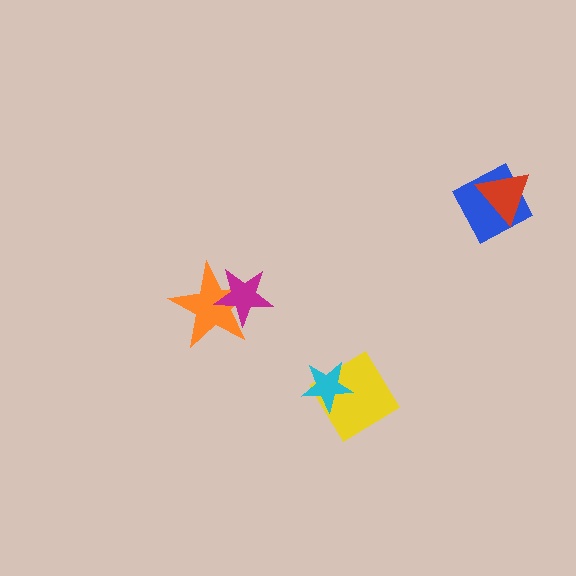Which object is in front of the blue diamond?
The red triangle is in front of the blue diamond.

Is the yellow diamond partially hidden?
Yes, it is partially covered by another shape.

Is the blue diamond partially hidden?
Yes, it is partially covered by another shape.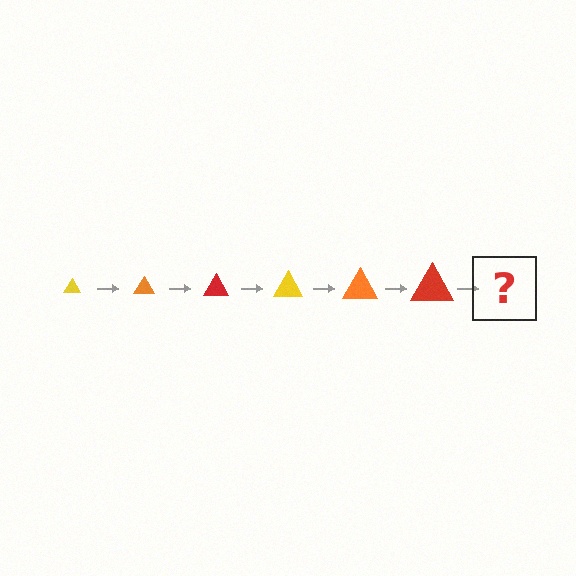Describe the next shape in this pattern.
It should be a yellow triangle, larger than the previous one.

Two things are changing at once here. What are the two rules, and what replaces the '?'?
The two rules are that the triangle grows larger each step and the color cycles through yellow, orange, and red. The '?' should be a yellow triangle, larger than the previous one.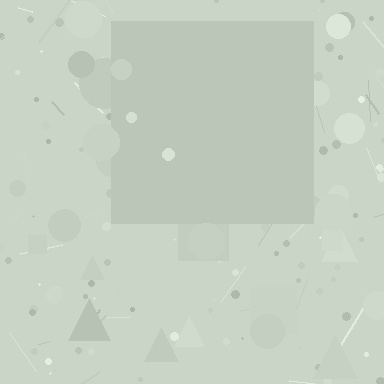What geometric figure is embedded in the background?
A square is embedded in the background.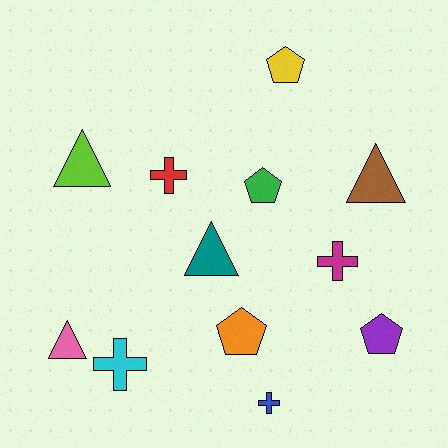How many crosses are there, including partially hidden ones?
There are 4 crosses.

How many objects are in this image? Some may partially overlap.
There are 12 objects.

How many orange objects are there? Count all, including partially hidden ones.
There is 1 orange object.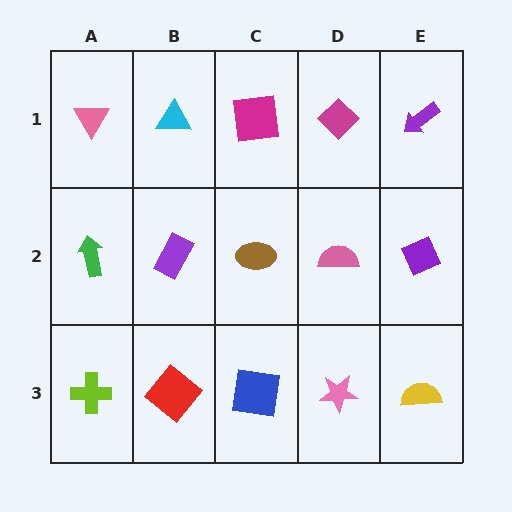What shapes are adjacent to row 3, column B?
A purple rectangle (row 2, column B), a lime cross (row 3, column A), a blue square (row 3, column C).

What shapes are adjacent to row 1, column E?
A purple diamond (row 2, column E), a magenta diamond (row 1, column D).